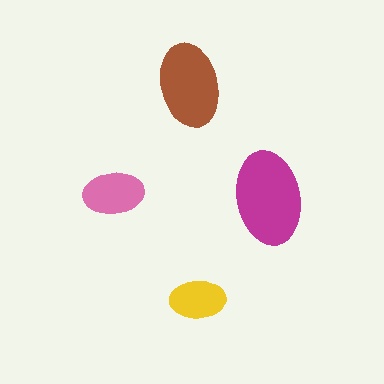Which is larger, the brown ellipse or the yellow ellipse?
The brown one.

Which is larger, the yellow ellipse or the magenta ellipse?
The magenta one.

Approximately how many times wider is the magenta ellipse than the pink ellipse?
About 1.5 times wider.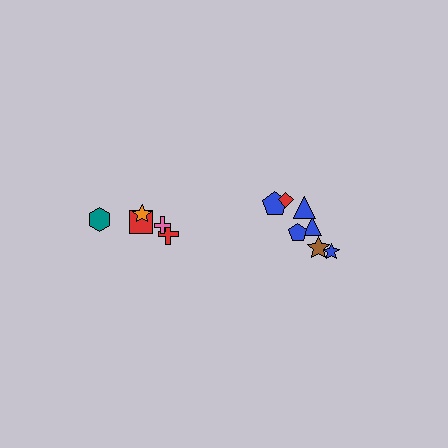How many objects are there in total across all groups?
There are 12 objects.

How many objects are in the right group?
There are 7 objects.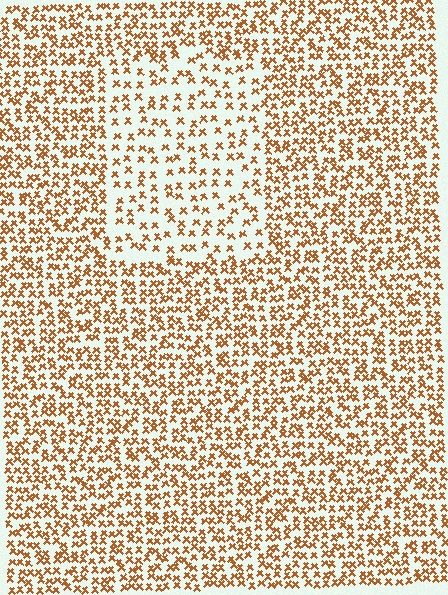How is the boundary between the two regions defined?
The boundary is defined by a change in element density (approximately 1.9x ratio). All elements are the same color, size, and shape.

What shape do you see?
I see a rectangle.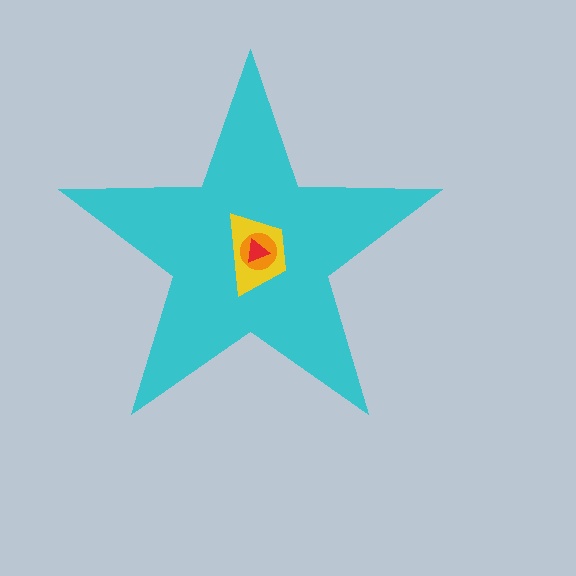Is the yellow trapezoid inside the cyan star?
Yes.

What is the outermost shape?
The cyan star.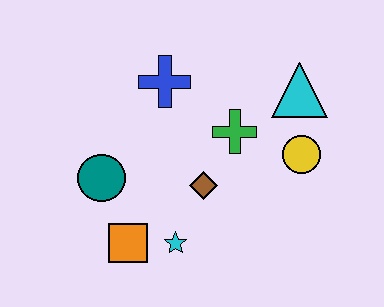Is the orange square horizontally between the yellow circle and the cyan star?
No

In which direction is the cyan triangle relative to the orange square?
The cyan triangle is to the right of the orange square.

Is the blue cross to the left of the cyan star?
Yes